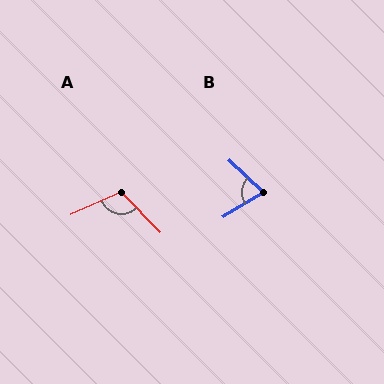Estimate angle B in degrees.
Approximately 74 degrees.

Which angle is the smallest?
B, at approximately 74 degrees.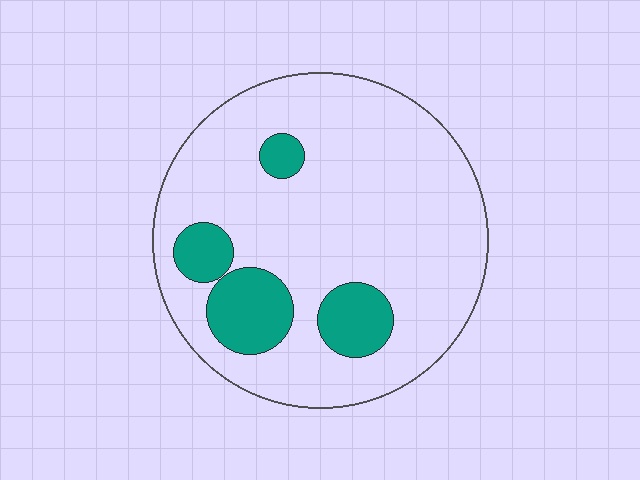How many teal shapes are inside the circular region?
4.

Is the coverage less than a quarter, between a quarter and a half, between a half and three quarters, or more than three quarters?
Less than a quarter.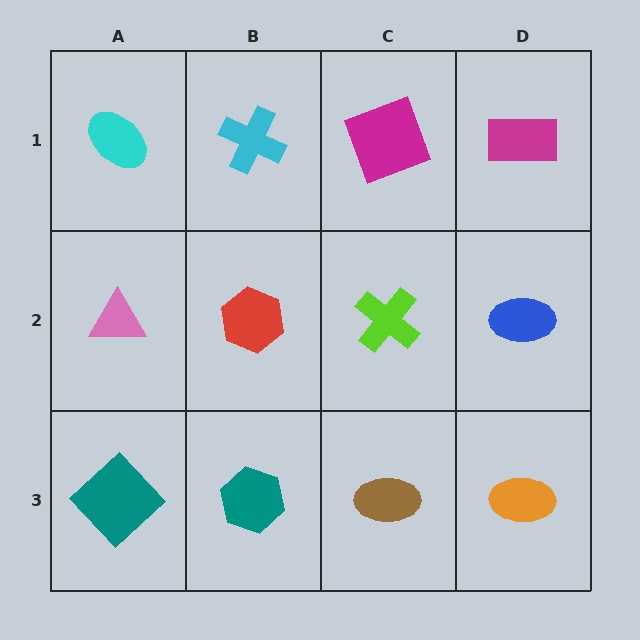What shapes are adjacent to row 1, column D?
A blue ellipse (row 2, column D), a magenta square (row 1, column C).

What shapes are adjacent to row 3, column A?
A pink triangle (row 2, column A), a teal hexagon (row 3, column B).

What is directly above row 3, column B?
A red hexagon.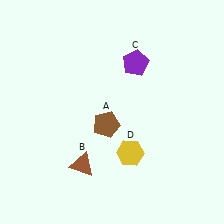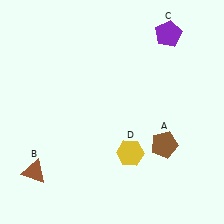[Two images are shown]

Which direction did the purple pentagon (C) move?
The purple pentagon (C) moved right.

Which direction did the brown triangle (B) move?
The brown triangle (B) moved left.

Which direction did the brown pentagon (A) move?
The brown pentagon (A) moved right.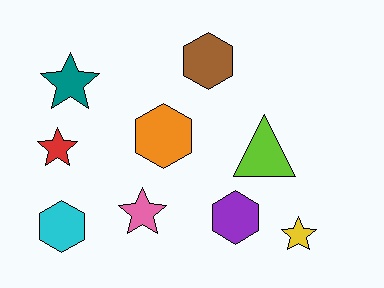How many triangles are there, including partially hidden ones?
There is 1 triangle.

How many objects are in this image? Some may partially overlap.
There are 9 objects.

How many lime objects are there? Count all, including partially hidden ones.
There is 1 lime object.